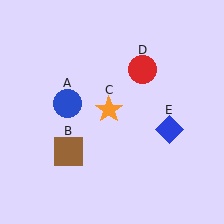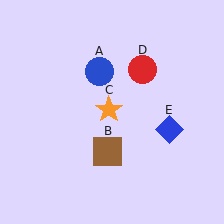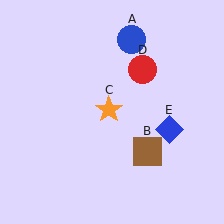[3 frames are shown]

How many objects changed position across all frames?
2 objects changed position: blue circle (object A), brown square (object B).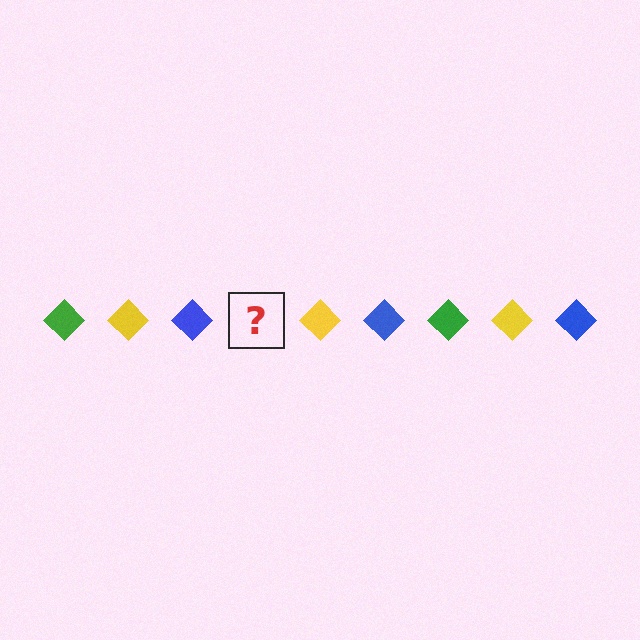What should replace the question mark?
The question mark should be replaced with a green diamond.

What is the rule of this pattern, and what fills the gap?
The rule is that the pattern cycles through green, yellow, blue diamonds. The gap should be filled with a green diamond.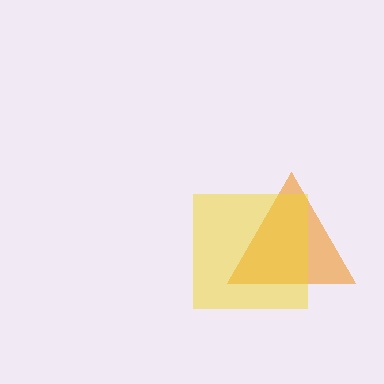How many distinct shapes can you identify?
There are 2 distinct shapes: an orange triangle, a yellow square.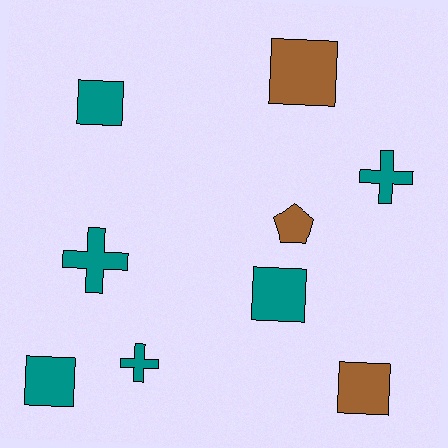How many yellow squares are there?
There are no yellow squares.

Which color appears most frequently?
Teal, with 6 objects.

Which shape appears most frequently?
Square, with 5 objects.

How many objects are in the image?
There are 9 objects.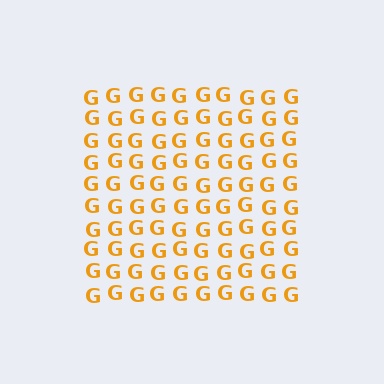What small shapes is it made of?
It is made of small letter G's.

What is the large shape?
The large shape is a square.